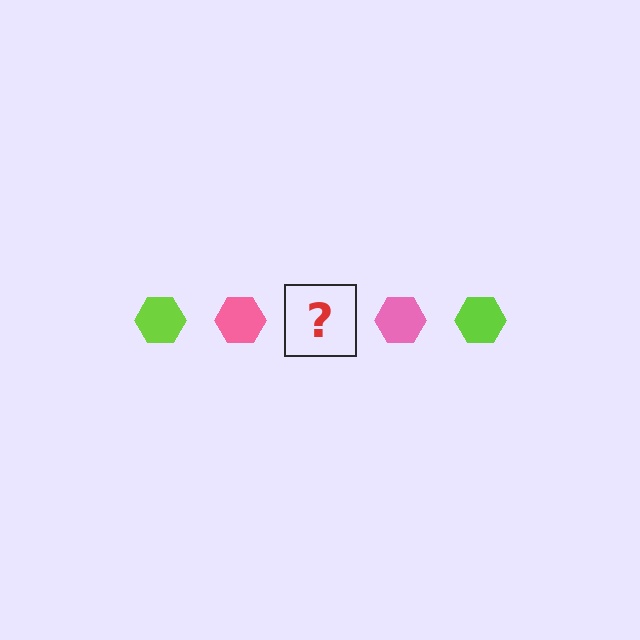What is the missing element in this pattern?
The missing element is a lime hexagon.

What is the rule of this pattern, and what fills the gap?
The rule is that the pattern cycles through lime, pink hexagons. The gap should be filled with a lime hexagon.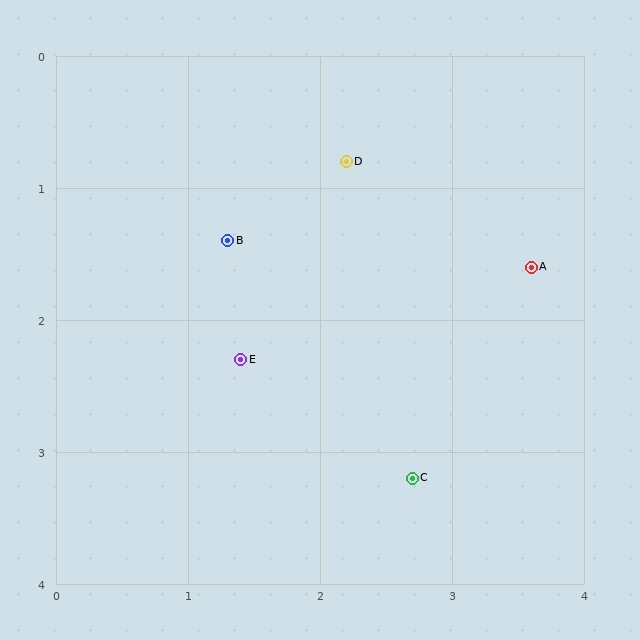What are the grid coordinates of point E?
Point E is at approximately (1.4, 2.3).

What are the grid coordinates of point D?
Point D is at approximately (2.2, 0.8).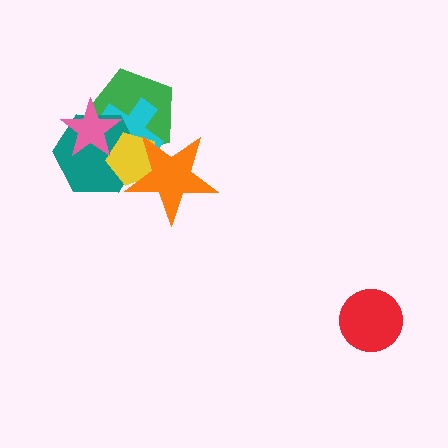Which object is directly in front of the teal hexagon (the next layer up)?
The yellow pentagon is directly in front of the teal hexagon.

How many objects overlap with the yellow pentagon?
5 objects overlap with the yellow pentagon.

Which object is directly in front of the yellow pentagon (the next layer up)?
The orange star is directly in front of the yellow pentagon.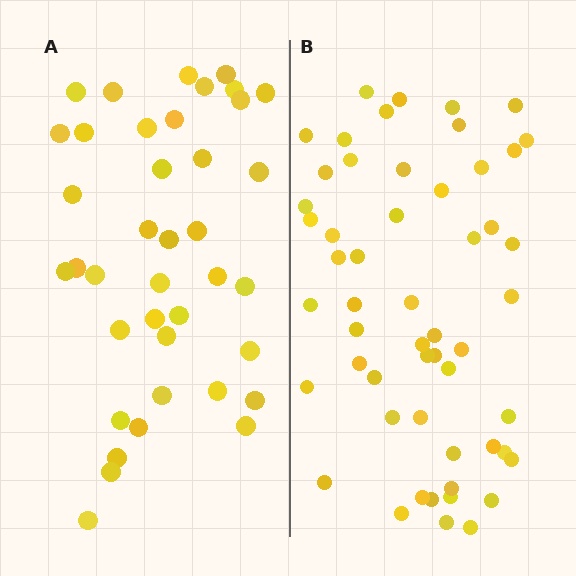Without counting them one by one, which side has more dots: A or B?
Region B (the right region) has more dots.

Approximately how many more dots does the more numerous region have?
Region B has approximately 15 more dots than region A.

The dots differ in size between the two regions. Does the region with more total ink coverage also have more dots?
No. Region A has more total ink coverage because its dots are larger, but region B actually contains more individual dots. Total area can be misleading — the number of items is what matters here.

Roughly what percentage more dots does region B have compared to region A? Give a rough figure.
About 40% more.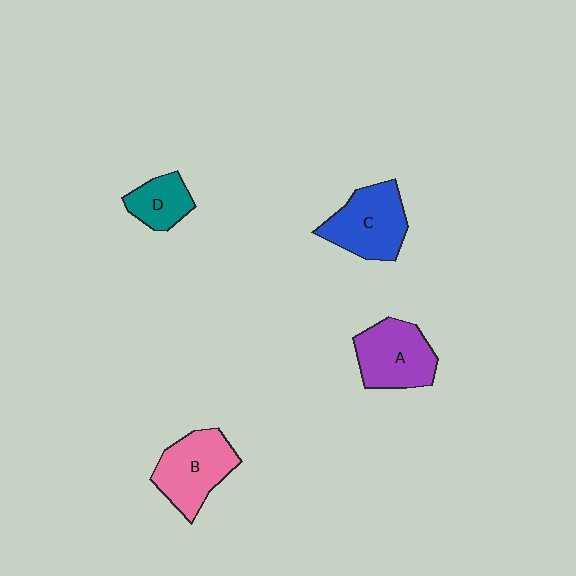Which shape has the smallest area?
Shape D (teal).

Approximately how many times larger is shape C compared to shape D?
Approximately 1.7 times.